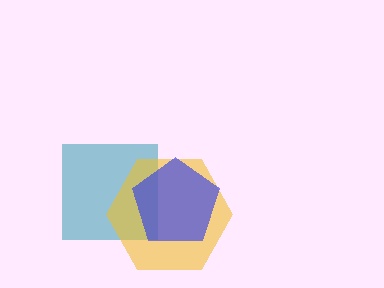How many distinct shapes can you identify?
There are 3 distinct shapes: a teal square, a yellow hexagon, a blue pentagon.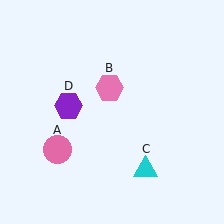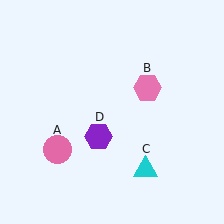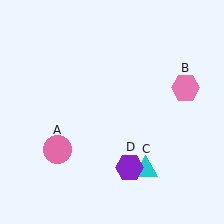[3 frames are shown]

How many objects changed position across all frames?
2 objects changed position: pink hexagon (object B), purple hexagon (object D).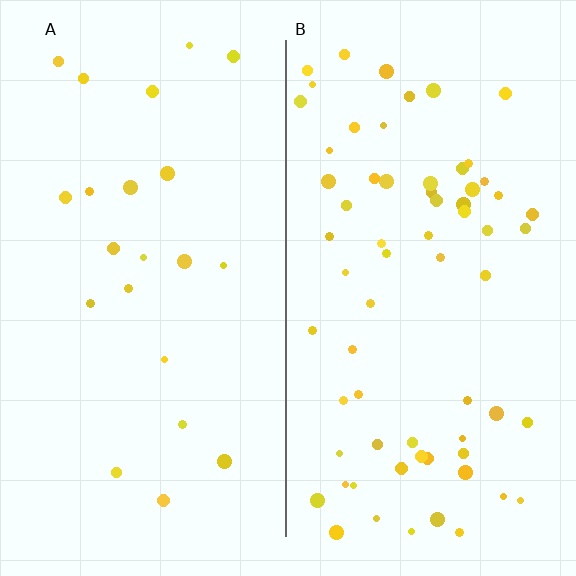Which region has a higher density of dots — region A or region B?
B (the right).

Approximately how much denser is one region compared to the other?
Approximately 3.0× — region B over region A.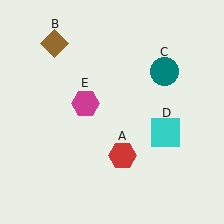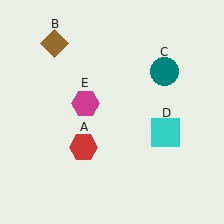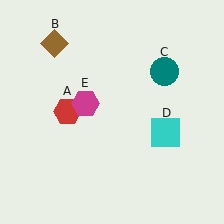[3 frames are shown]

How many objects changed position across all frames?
1 object changed position: red hexagon (object A).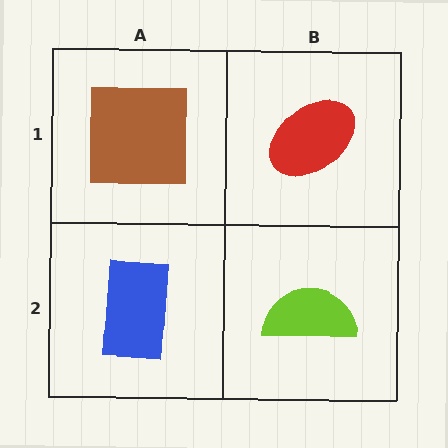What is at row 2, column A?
A blue rectangle.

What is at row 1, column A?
A brown square.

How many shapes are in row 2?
2 shapes.